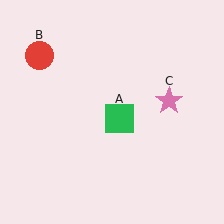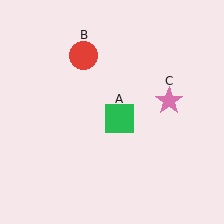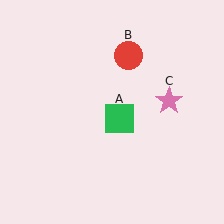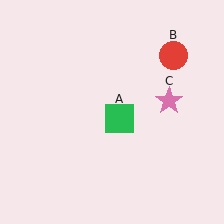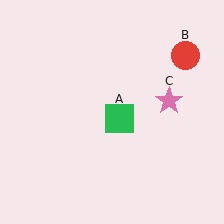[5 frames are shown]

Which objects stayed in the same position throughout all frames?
Green square (object A) and pink star (object C) remained stationary.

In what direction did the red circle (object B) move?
The red circle (object B) moved right.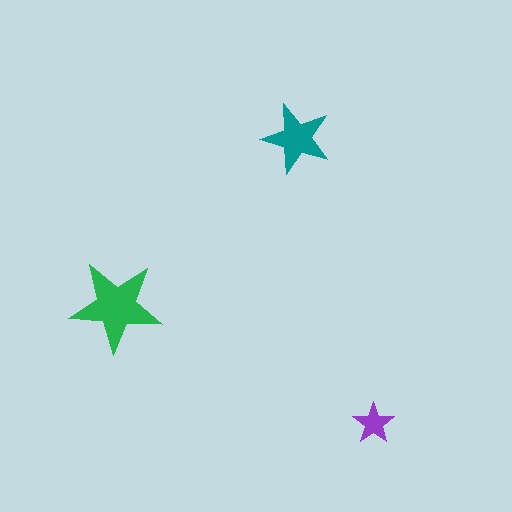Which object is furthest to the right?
The purple star is rightmost.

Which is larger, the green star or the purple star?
The green one.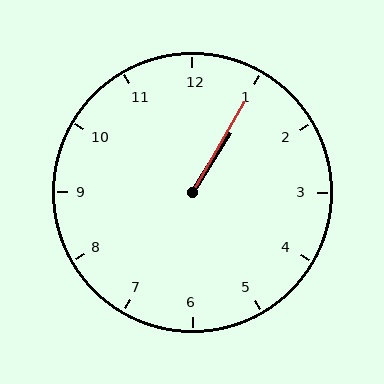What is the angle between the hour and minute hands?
Approximately 2 degrees.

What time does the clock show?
1:05.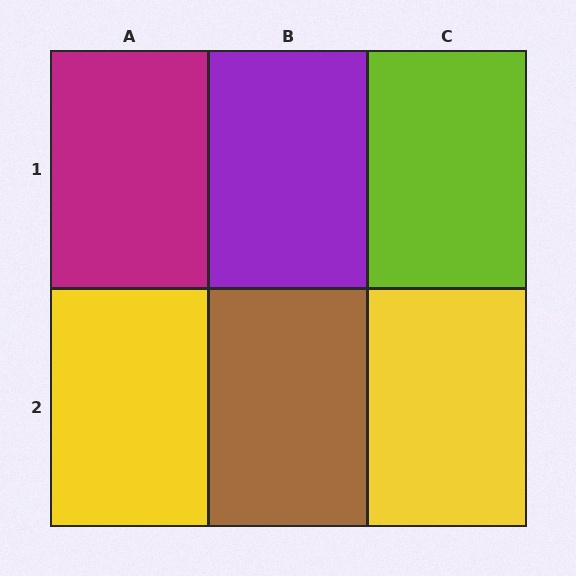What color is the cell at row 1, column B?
Purple.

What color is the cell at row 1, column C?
Lime.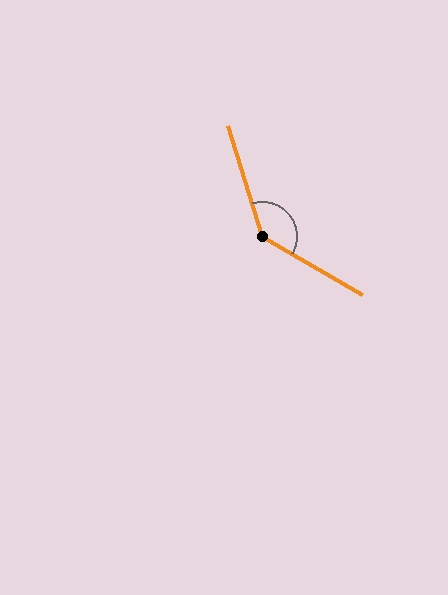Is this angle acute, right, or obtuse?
It is obtuse.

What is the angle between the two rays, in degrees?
Approximately 137 degrees.